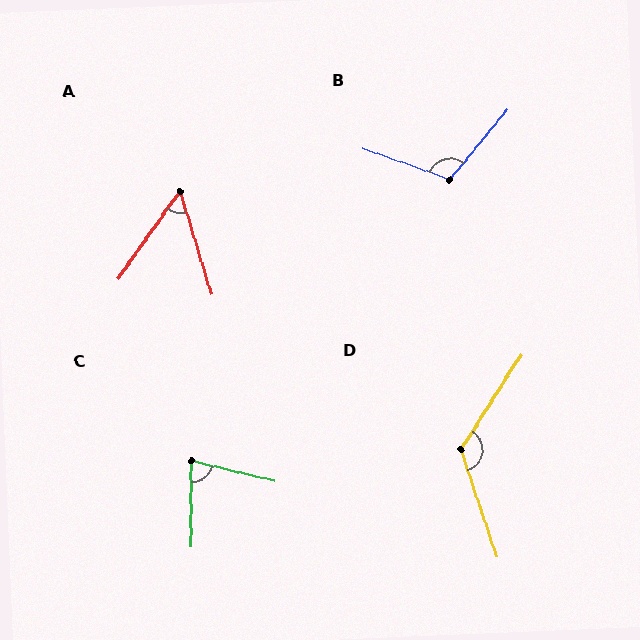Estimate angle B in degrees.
Approximately 110 degrees.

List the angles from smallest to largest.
A (52°), C (77°), B (110°), D (129°).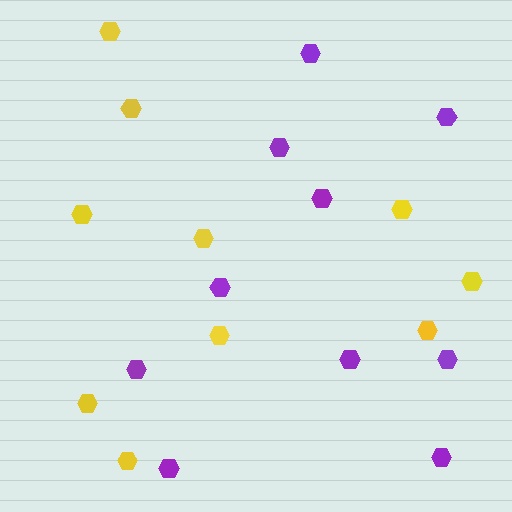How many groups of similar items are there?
There are 2 groups: one group of yellow hexagons (10) and one group of purple hexagons (10).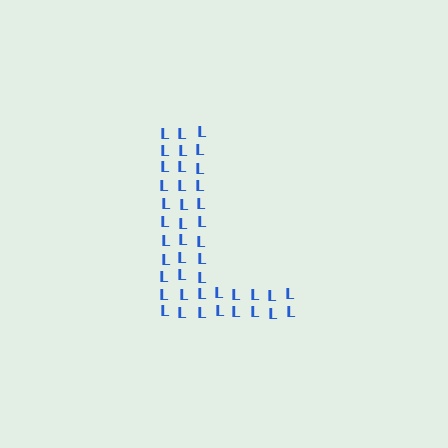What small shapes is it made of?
It is made of small letter L's.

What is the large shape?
The large shape is the letter L.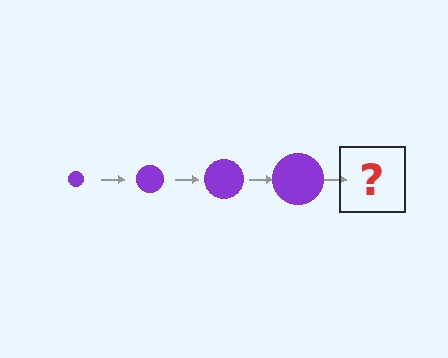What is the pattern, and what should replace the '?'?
The pattern is that the circle gets progressively larger each step. The '?' should be a purple circle, larger than the previous one.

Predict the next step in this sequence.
The next step is a purple circle, larger than the previous one.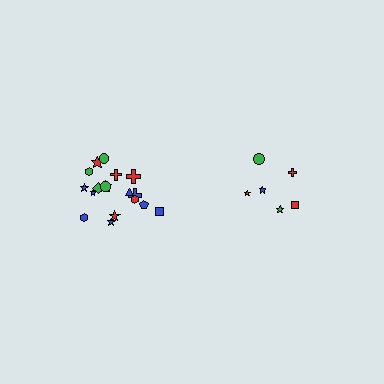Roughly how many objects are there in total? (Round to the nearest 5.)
Roughly 25 objects in total.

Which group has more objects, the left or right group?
The left group.